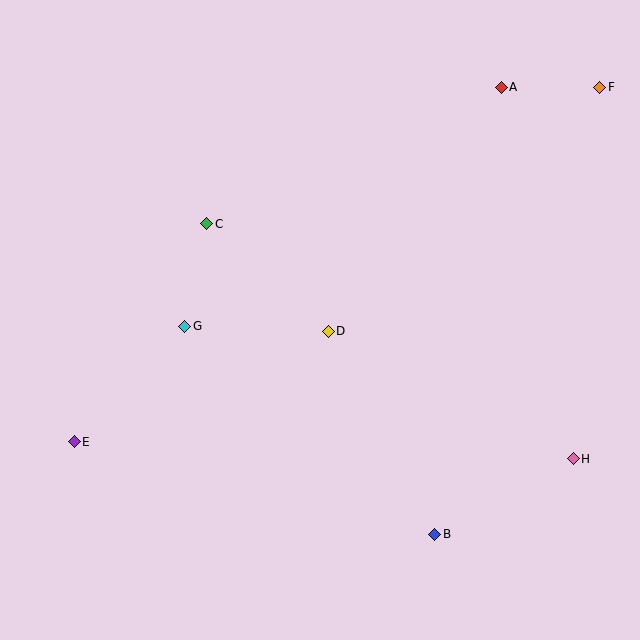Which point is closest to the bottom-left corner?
Point E is closest to the bottom-left corner.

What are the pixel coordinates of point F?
Point F is at (600, 87).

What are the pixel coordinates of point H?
Point H is at (573, 459).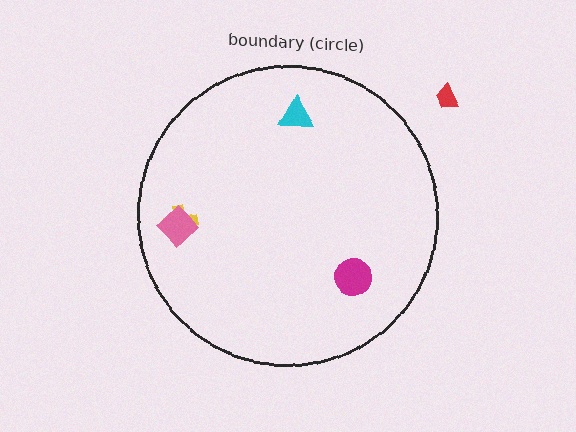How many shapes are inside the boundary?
4 inside, 1 outside.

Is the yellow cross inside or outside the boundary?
Inside.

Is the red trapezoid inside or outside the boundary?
Outside.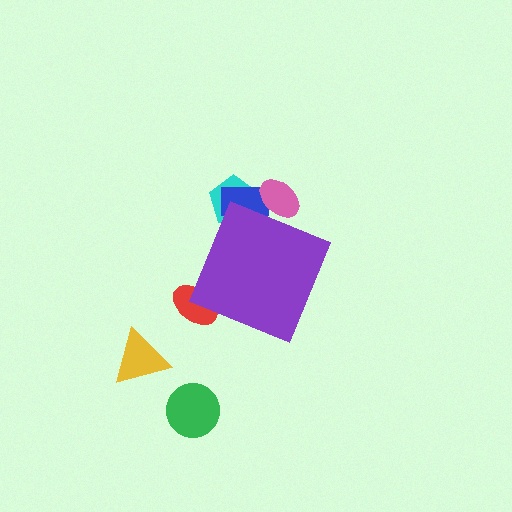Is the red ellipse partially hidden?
Yes, the red ellipse is partially hidden behind the purple diamond.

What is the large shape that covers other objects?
A purple diamond.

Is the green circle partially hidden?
No, the green circle is fully visible.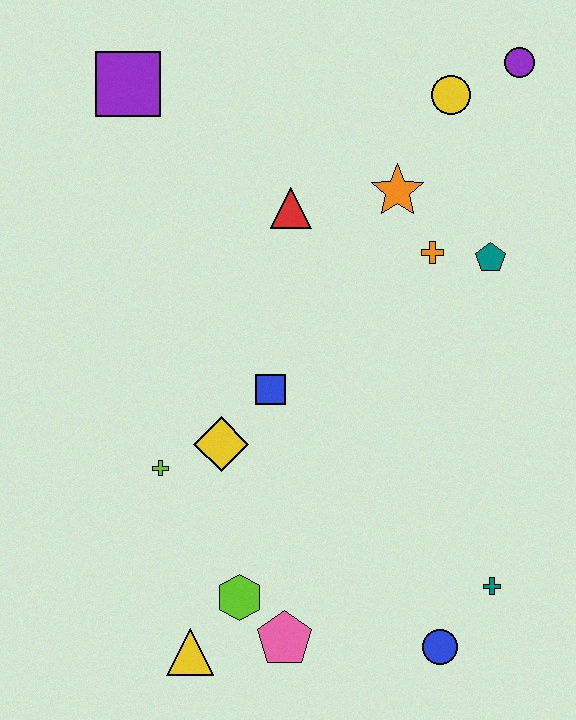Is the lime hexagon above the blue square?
No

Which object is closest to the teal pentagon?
The orange cross is closest to the teal pentagon.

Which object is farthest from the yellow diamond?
The purple circle is farthest from the yellow diamond.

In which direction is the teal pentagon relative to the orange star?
The teal pentagon is to the right of the orange star.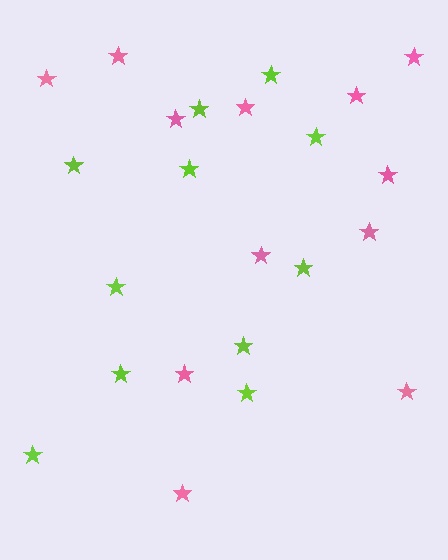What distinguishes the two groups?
There are 2 groups: one group of lime stars (11) and one group of pink stars (12).